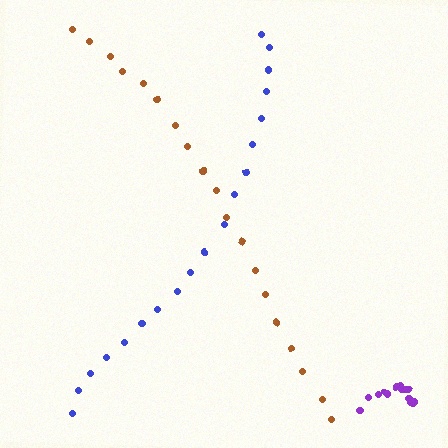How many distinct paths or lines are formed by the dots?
There are 3 distinct paths.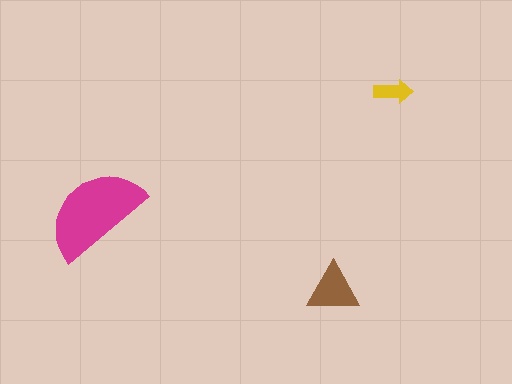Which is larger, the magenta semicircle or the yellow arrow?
The magenta semicircle.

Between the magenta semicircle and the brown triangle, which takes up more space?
The magenta semicircle.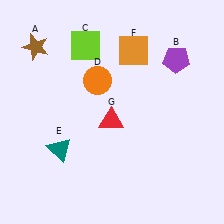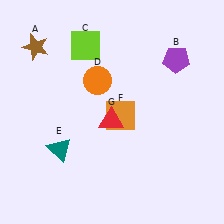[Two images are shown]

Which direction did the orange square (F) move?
The orange square (F) moved down.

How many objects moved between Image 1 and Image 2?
1 object moved between the two images.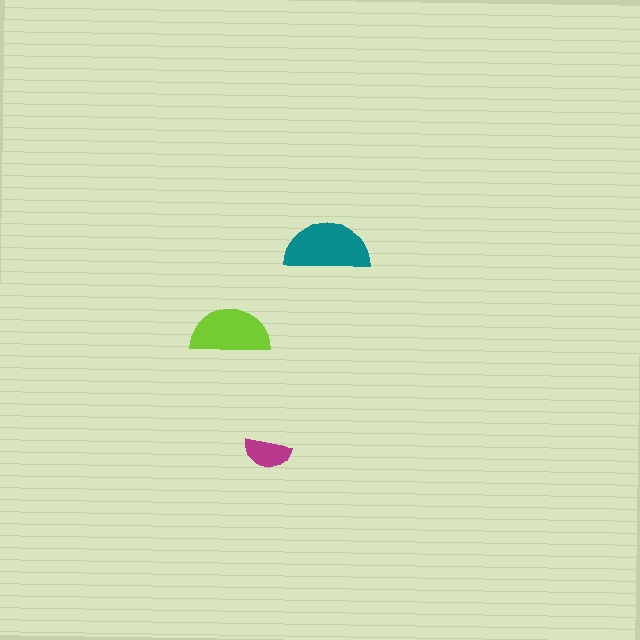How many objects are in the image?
There are 3 objects in the image.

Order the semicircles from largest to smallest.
the teal one, the lime one, the magenta one.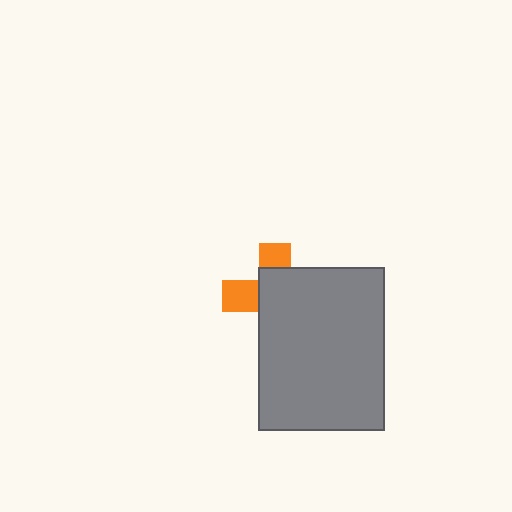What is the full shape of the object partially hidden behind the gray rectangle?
The partially hidden object is an orange cross.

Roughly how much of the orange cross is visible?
A small part of it is visible (roughly 34%).